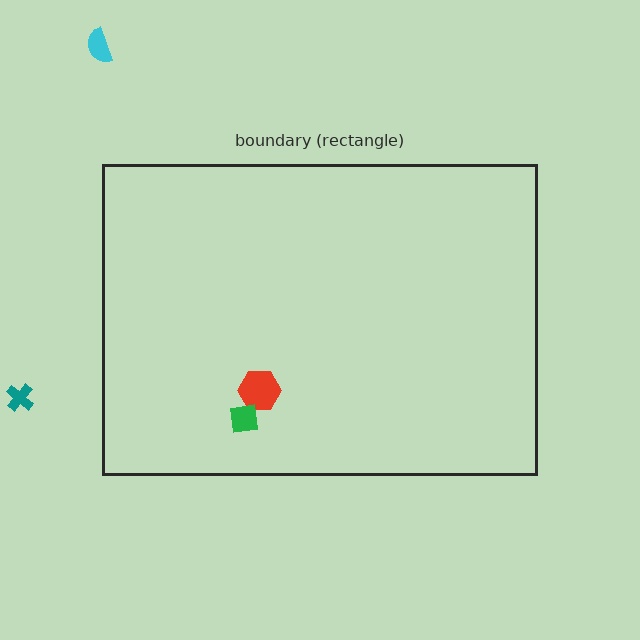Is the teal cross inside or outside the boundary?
Outside.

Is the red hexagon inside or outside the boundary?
Inside.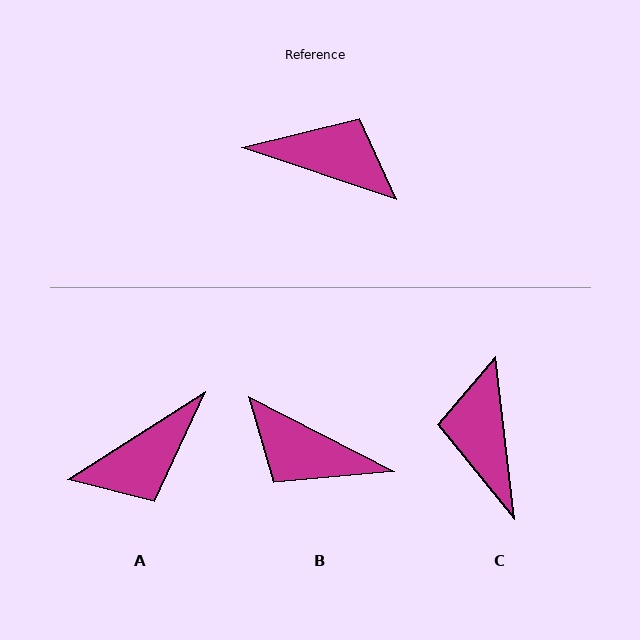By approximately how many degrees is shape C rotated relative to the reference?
Approximately 115 degrees counter-clockwise.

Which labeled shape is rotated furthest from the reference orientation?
B, about 171 degrees away.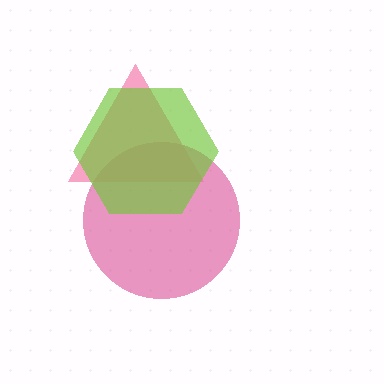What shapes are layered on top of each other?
The layered shapes are: a magenta circle, a pink triangle, a lime hexagon.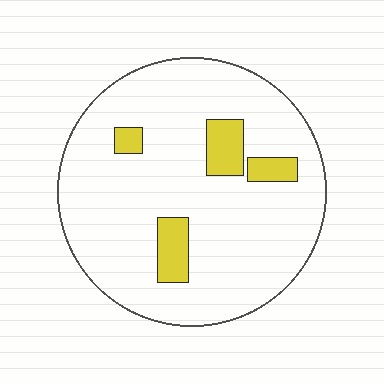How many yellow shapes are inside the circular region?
4.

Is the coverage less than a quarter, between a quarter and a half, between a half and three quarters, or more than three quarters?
Less than a quarter.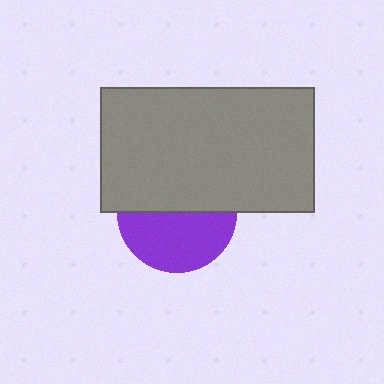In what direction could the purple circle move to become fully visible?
The purple circle could move down. That would shift it out from behind the gray rectangle entirely.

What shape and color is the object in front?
The object in front is a gray rectangle.